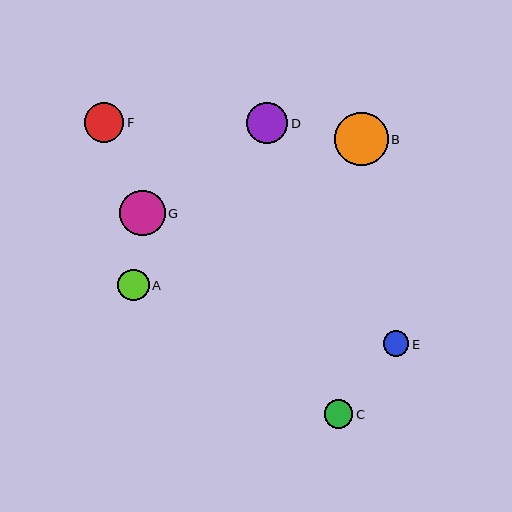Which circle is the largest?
Circle B is the largest with a size of approximately 53 pixels.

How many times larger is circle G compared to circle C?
Circle G is approximately 1.6 times the size of circle C.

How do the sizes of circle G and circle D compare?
Circle G and circle D are approximately the same size.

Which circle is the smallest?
Circle E is the smallest with a size of approximately 25 pixels.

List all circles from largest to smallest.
From largest to smallest: B, G, D, F, A, C, E.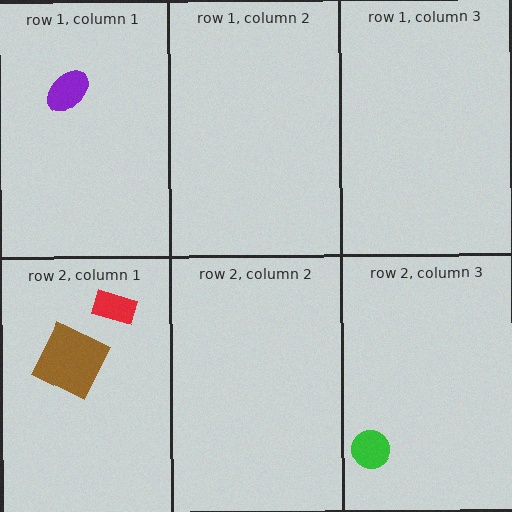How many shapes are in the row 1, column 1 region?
1.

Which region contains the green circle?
The row 2, column 3 region.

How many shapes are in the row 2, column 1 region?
2.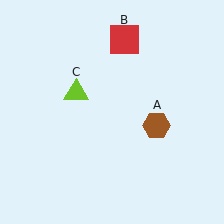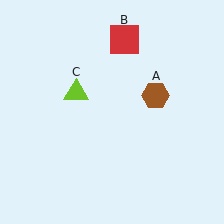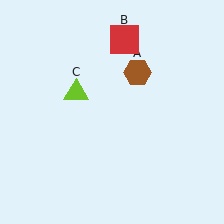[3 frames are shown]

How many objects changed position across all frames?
1 object changed position: brown hexagon (object A).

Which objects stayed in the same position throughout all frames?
Red square (object B) and lime triangle (object C) remained stationary.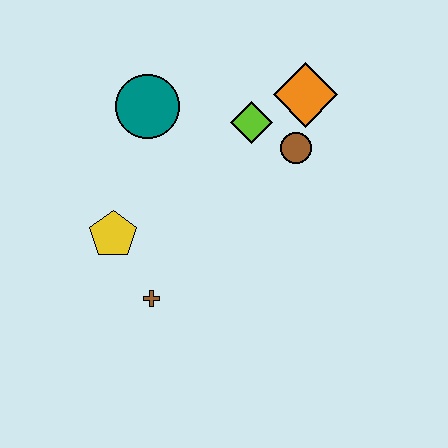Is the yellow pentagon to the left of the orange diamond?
Yes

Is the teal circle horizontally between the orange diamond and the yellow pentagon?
Yes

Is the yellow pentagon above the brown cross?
Yes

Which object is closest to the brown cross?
The yellow pentagon is closest to the brown cross.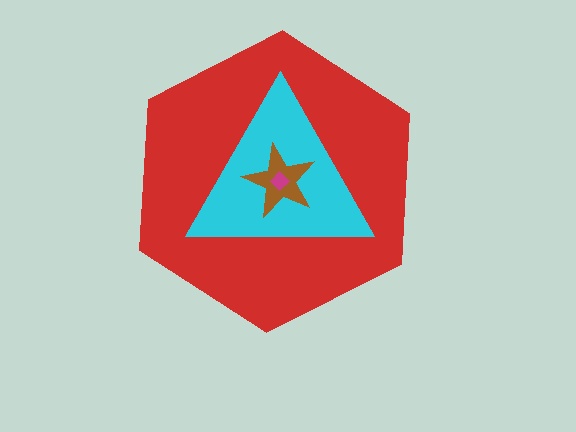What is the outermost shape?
The red hexagon.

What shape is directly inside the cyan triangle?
The brown star.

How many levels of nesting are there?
4.